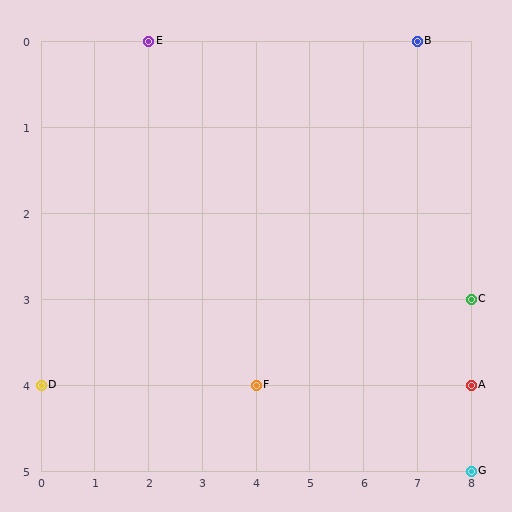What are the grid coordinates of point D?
Point D is at grid coordinates (0, 4).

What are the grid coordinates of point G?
Point G is at grid coordinates (8, 5).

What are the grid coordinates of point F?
Point F is at grid coordinates (4, 4).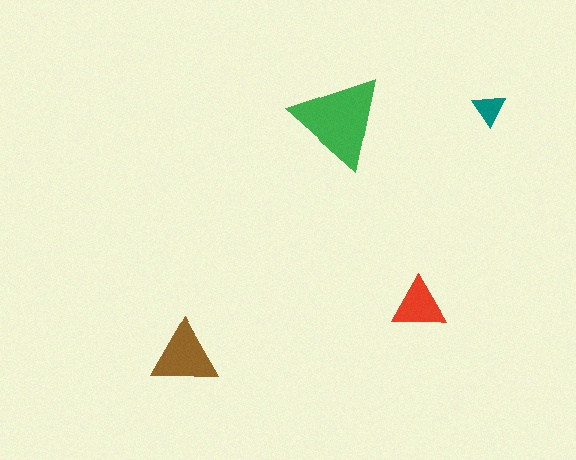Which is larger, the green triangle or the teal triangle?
The green one.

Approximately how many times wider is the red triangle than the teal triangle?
About 1.5 times wider.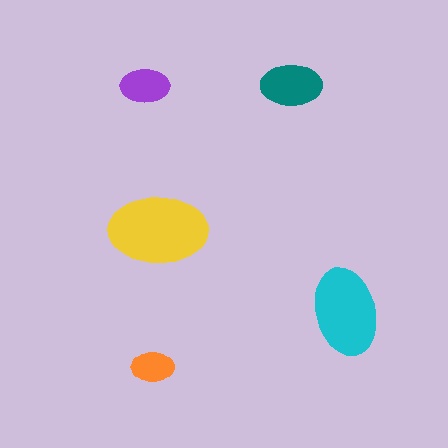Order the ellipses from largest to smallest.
the yellow one, the cyan one, the teal one, the purple one, the orange one.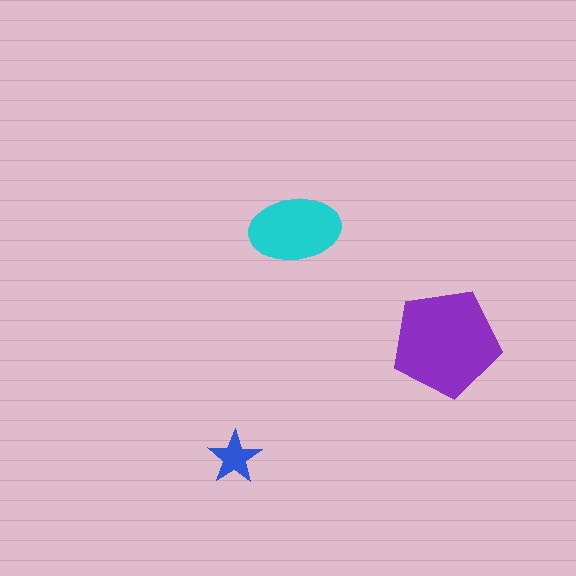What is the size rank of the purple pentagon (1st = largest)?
1st.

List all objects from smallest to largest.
The blue star, the cyan ellipse, the purple pentagon.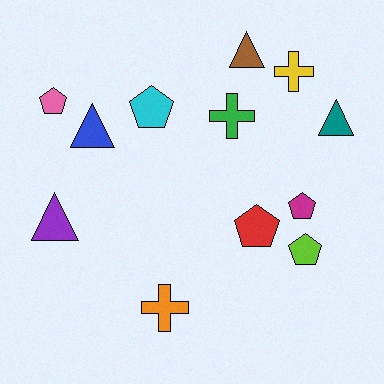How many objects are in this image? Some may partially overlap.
There are 12 objects.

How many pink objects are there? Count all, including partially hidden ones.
There is 1 pink object.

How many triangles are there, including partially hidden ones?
There are 4 triangles.